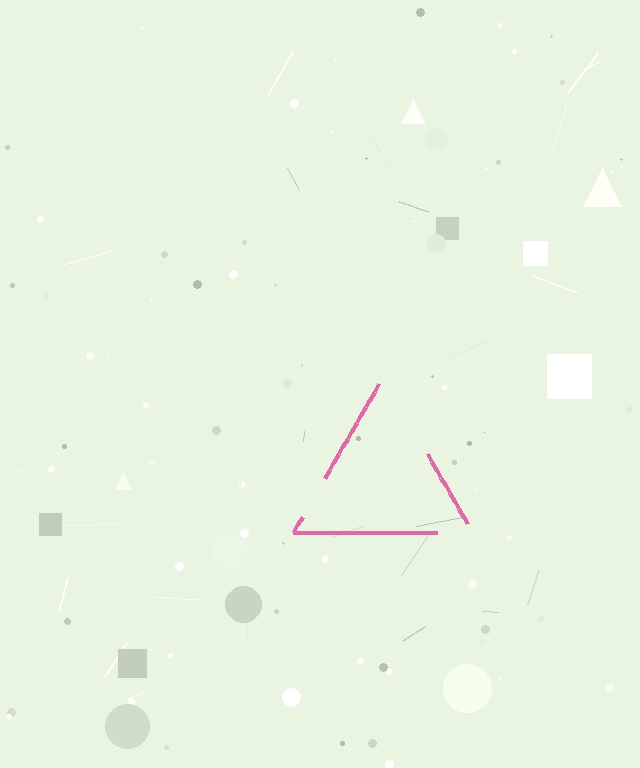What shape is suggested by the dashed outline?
The dashed outline suggests a triangle.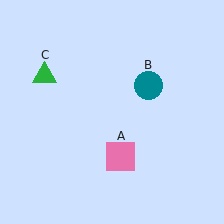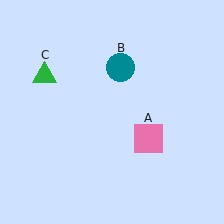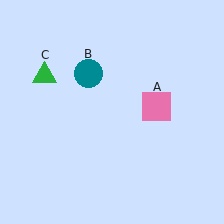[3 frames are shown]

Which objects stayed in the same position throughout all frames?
Green triangle (object C) remained stationary.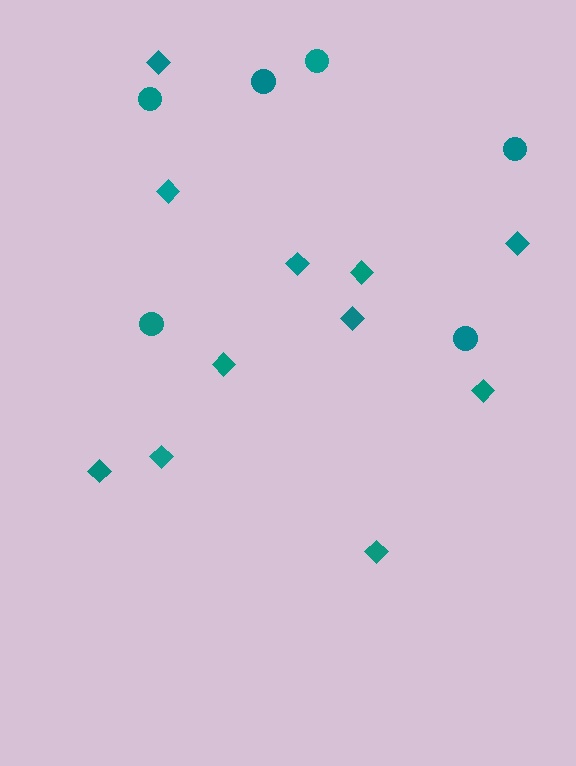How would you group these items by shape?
There are 2 groups: one group of circles (6) and one group of diamonds (11).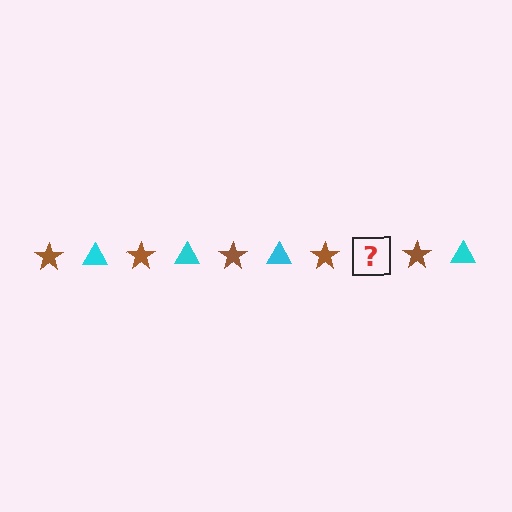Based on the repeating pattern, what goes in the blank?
The blank should be a cyan triangle.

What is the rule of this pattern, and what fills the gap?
The rule is that the pattern alternates between brown star and cyan triangle. The gap should be filled with a cyan triangle.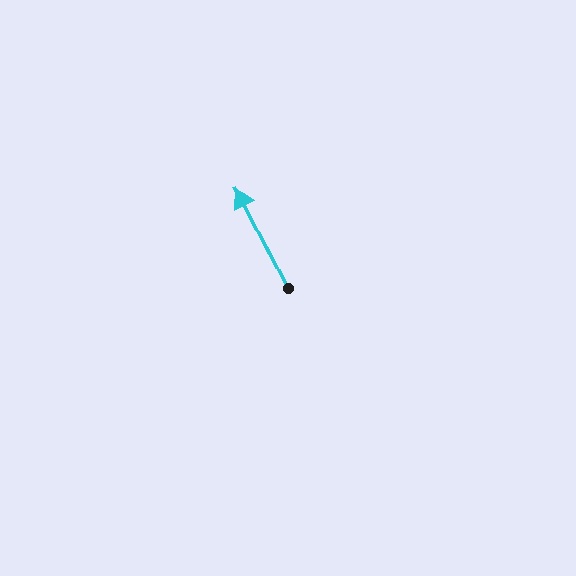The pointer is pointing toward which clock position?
Roughly 11 o'clock.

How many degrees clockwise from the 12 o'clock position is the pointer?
Approximately 333 degrees.